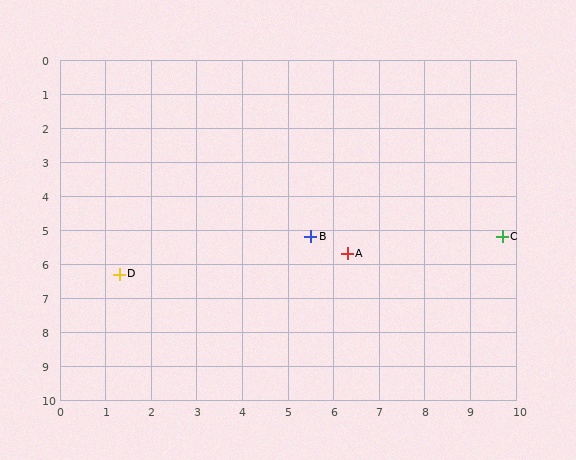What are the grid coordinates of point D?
Point D is at approximately (1.3, 6.3).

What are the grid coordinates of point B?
Point B is at approximately (5.5, 5.2).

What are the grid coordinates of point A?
Point A is at approximately (6.3, 5.7).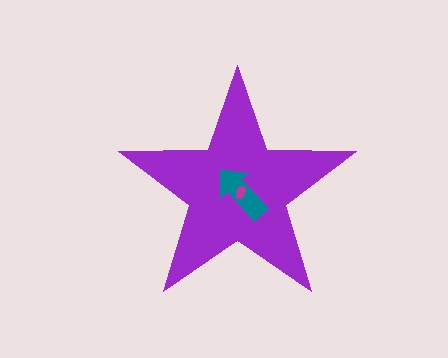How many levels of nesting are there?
3.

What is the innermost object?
The magenta ellipse.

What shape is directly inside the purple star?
The teal arrow.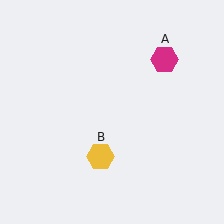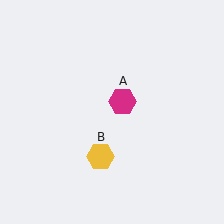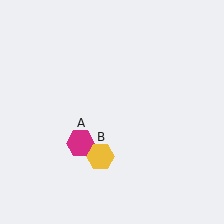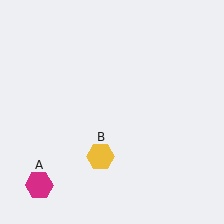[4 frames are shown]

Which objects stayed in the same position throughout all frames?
Yellow hexagon (object B) remained stationary.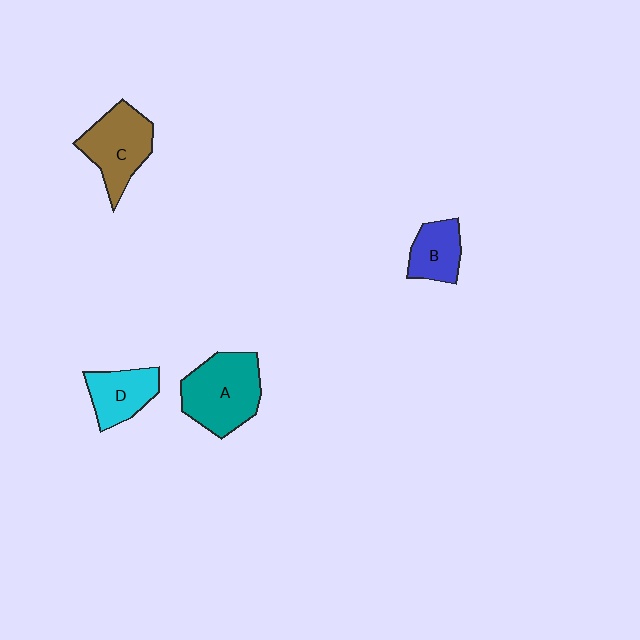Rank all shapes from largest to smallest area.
From largest to smallest: A (teal), C (brown), D (cyan), B (blue).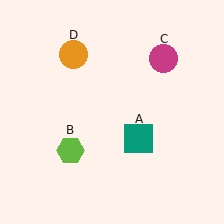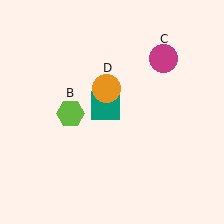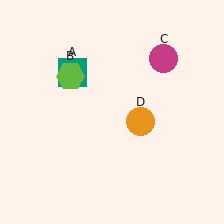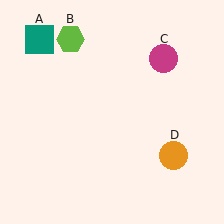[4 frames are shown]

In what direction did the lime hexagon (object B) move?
The lime hexagon (object B) moved up.